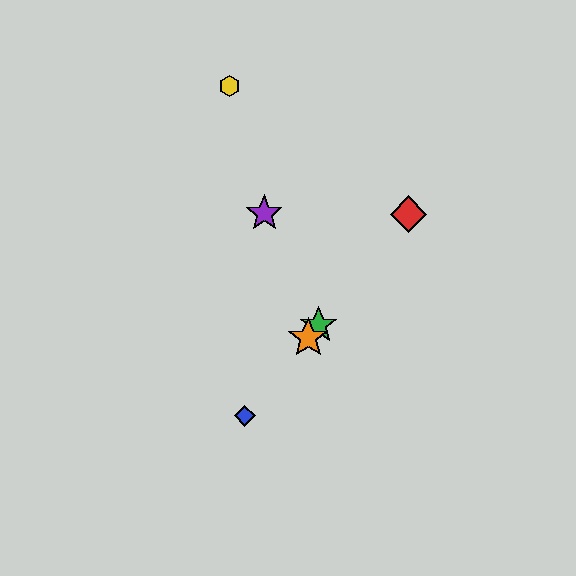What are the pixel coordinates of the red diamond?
The red diamond is at (408, 214).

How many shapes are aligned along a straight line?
4 shapes (the red diamond, the blue diamond, the green star, the orange star) are aligned along a straight line.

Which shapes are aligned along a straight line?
The red diamond, the blue diamond, the green star, the orange star are aligned along a straight line.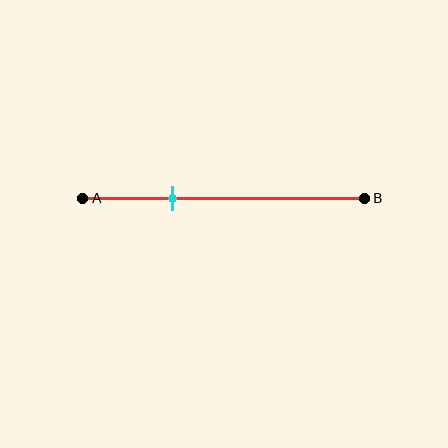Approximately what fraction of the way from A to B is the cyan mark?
The cyan mark is approximately 30% of the way from A to B.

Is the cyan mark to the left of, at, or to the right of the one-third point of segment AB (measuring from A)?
The cyan mark is approximately at the one-third point of segment AB.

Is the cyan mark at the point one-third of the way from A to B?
Yes, the mark is approximately at the one-third point.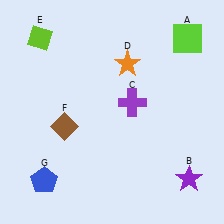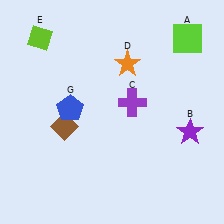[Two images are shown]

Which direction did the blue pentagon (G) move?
The blue pentagon (G) moved up.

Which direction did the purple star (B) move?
The purple star (B) moved up.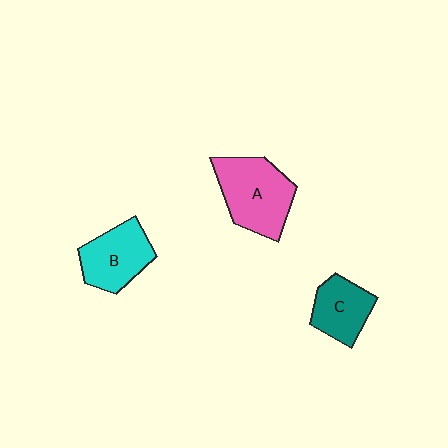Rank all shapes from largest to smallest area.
From largest to smallest: A (pink), B (cyan), C (teal).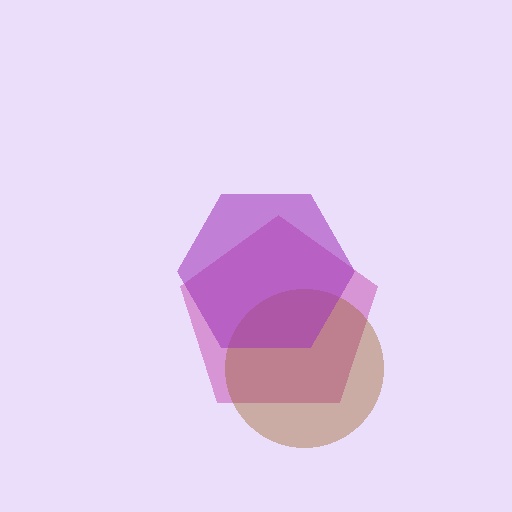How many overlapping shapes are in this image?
There are 3 overlapping shapes in the image.